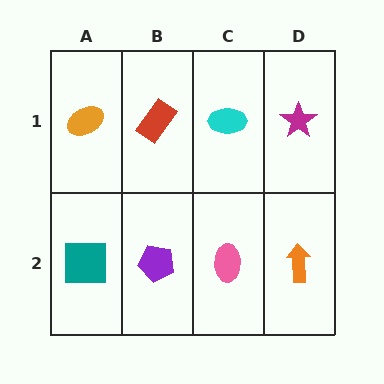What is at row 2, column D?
An orange arrow.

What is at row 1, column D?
A magenta star.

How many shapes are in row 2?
4 shapes.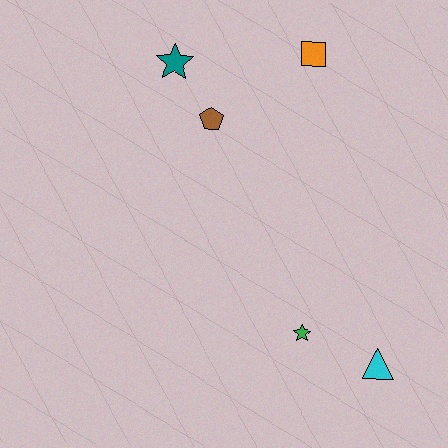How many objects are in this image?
There are 5 objects.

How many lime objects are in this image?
There are no lime objects.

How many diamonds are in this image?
There are no diamonds.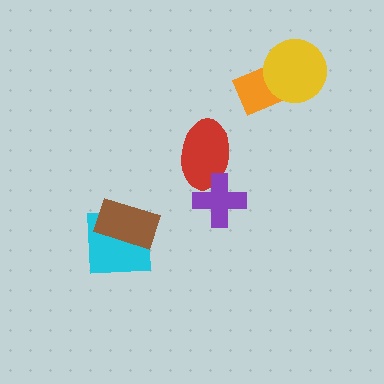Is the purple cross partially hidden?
No, no other shape covers it.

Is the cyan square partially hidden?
Yes, it is partially covered by another shape.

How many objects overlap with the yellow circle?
1 object overlaps with the yellow circle.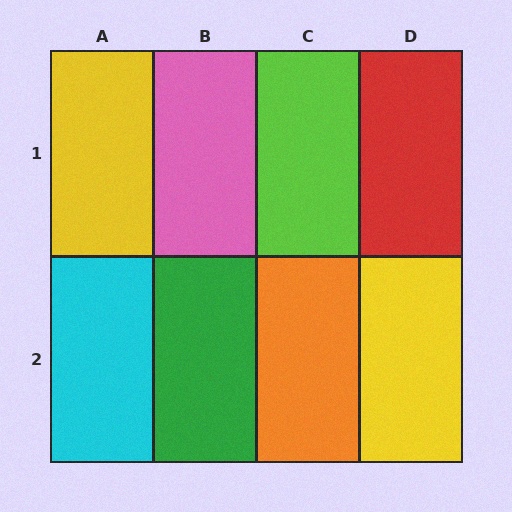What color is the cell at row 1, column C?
Lime.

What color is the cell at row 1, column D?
Red.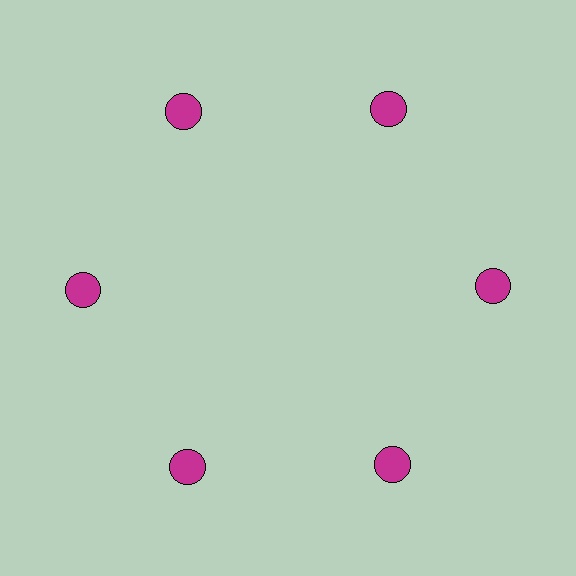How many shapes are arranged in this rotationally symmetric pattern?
There are 6 shapes, arranged in 6 groups of 1.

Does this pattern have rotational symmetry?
Yes, this pattern has 6-fold rotational symmetry. It looks the same after rotating 60 degrees around the center.